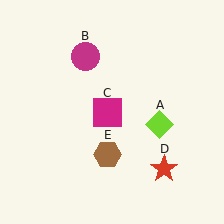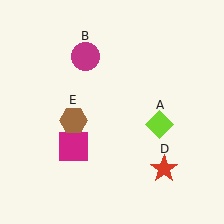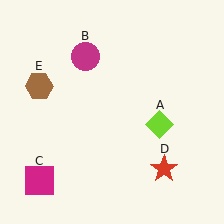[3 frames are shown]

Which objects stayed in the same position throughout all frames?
Lime diamond (object A) and magenta circle (object B) and red star (object D) remained stationary.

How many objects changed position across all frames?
2 objects changed position: magenta square (object C), brown hexagon (object E).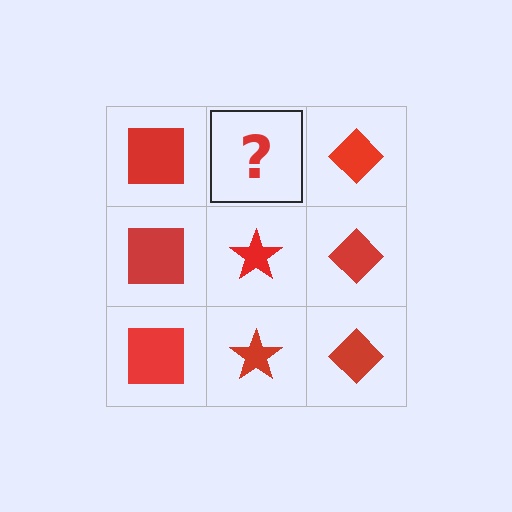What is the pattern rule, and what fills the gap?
The rule is that each column has a consistent shape. The gap should be filled with a red star.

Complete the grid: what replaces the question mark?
The question mark should be replaced with a red star.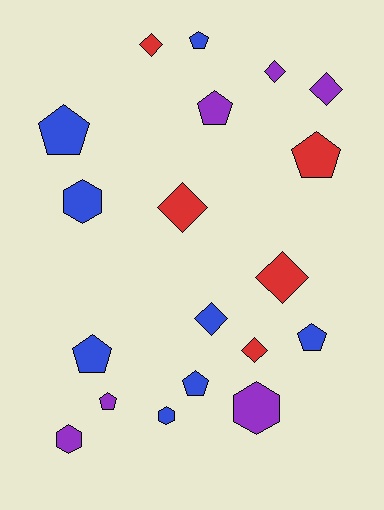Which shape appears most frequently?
Pentagon, with 8 objects.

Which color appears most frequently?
Blue, with 8 objects.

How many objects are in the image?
There are 19 objects.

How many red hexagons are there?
There are no red hexagons.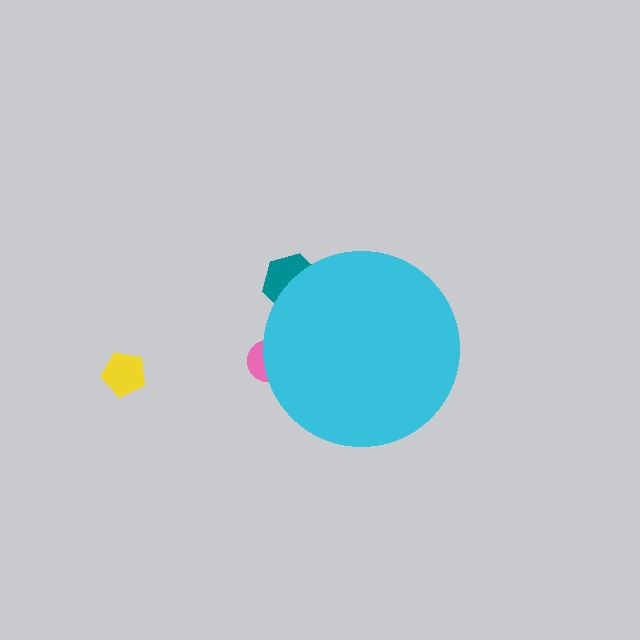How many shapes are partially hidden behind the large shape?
2 shapes are partially hidden.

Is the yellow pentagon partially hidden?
No, the yellow pentagon is fully visible.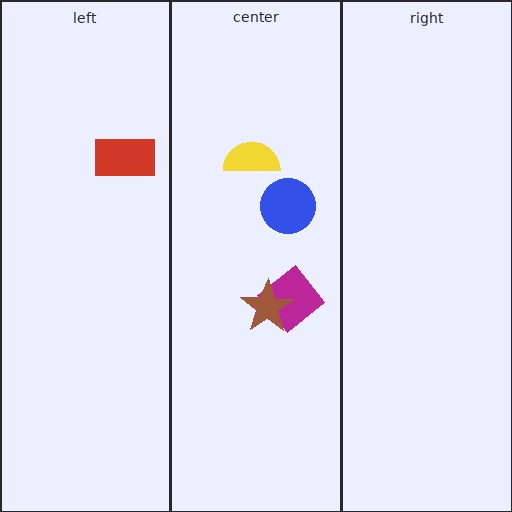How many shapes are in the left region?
1.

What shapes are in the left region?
The red rectangle.